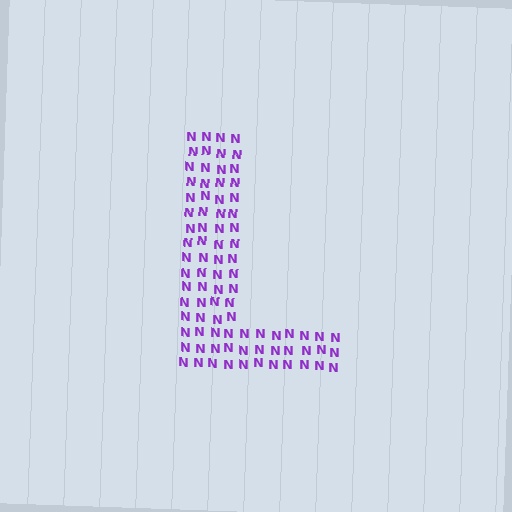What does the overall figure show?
The overall figure shows the letter L.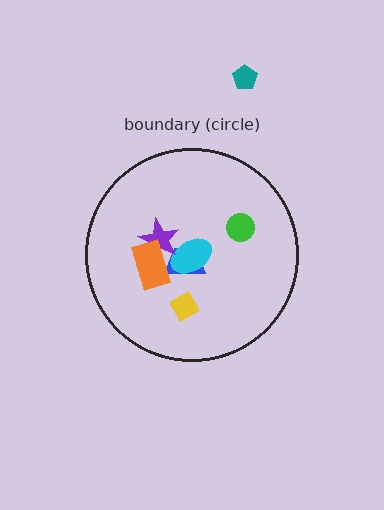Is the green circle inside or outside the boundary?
Inside.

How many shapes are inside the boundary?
6 inside, 1 outside.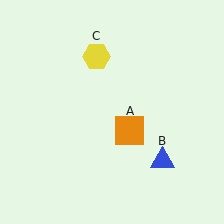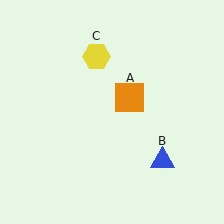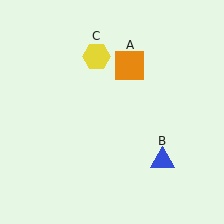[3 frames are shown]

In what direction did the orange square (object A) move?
The orange square (object A) moved up.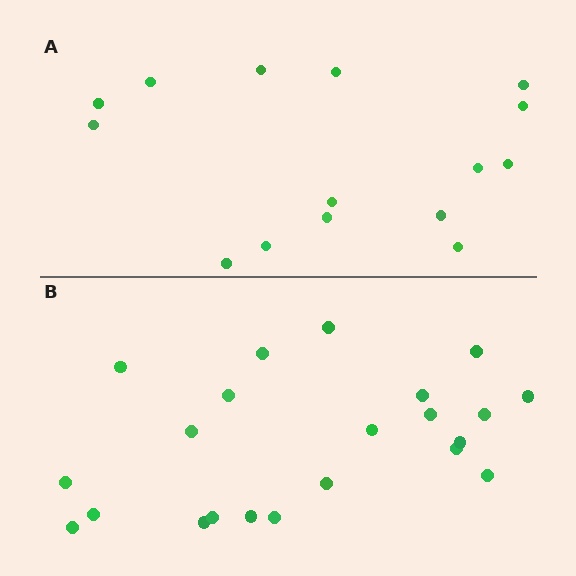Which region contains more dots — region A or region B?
Region B (the bottom region) has more dots.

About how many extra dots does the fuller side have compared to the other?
Region B has roughly 8 or so more dots than region A.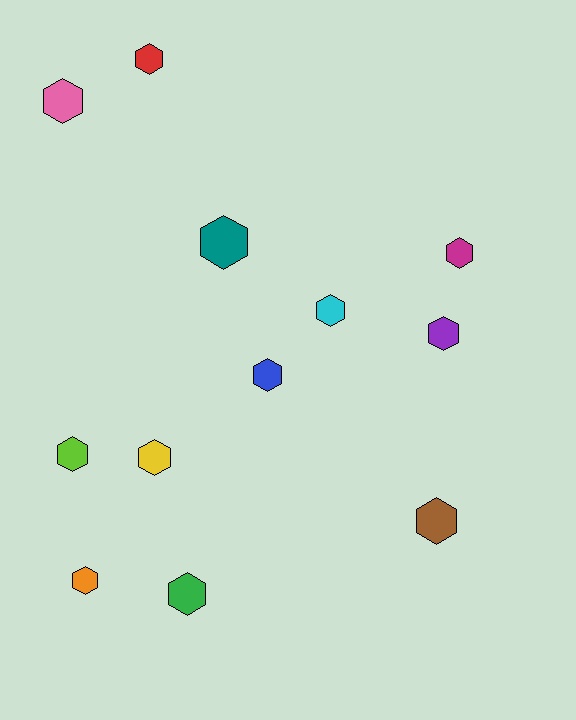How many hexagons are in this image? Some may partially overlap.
There are 12 hexagons.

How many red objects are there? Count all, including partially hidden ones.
There is 1 red object.